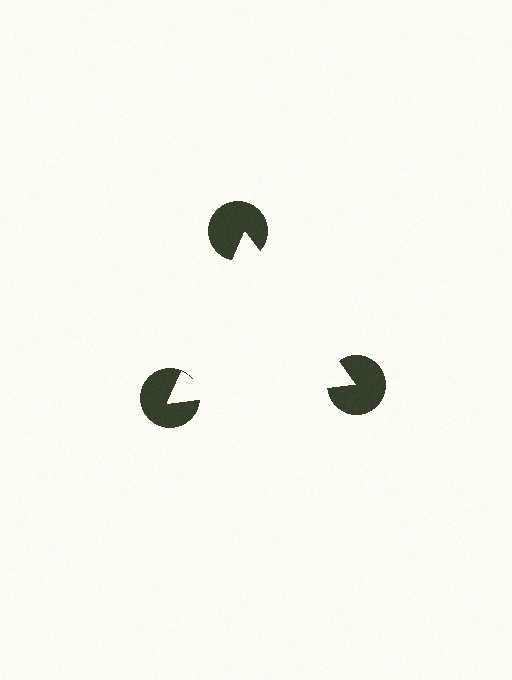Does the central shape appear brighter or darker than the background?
It typically appears slightly brighter than the background, even though no actual brightness change is drawn.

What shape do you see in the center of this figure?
An illusory triangle — its edges are inferred from the aligned wedge cuts in the pac-man discs, not physically drawn.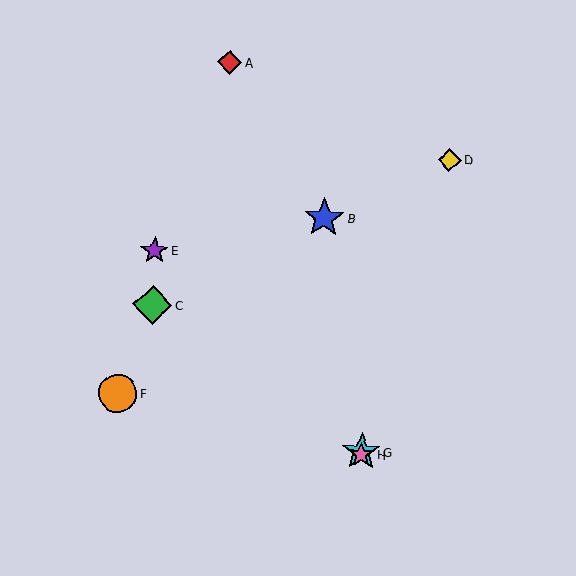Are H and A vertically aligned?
No, H is at x≈361 and A is at x≈230.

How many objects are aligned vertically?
2 objects (G, H) are aligned vertically.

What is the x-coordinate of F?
Object F is at x≈118.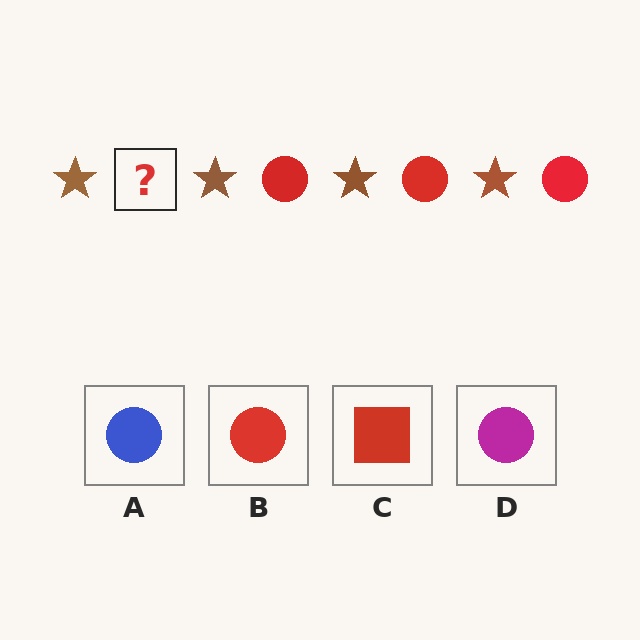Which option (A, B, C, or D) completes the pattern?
B.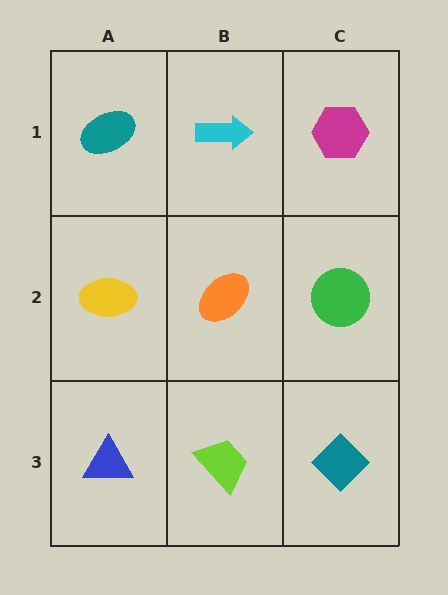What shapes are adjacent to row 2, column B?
A cyan arrow (row 1, column B), a lime trapezoid (row 3, column B), a yellow ellipse (row 2, column A), a green circle (row 2, column C).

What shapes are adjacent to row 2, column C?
A magenta hexagon (row 1, column C), a teal diamond (row 3, column C), an orange ellipse (row 2, column B).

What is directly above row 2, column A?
A teal ellipse.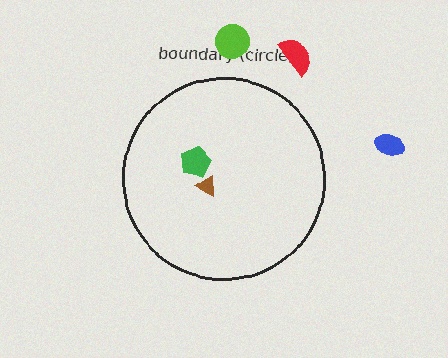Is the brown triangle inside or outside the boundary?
Inside.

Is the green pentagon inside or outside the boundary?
Inside.